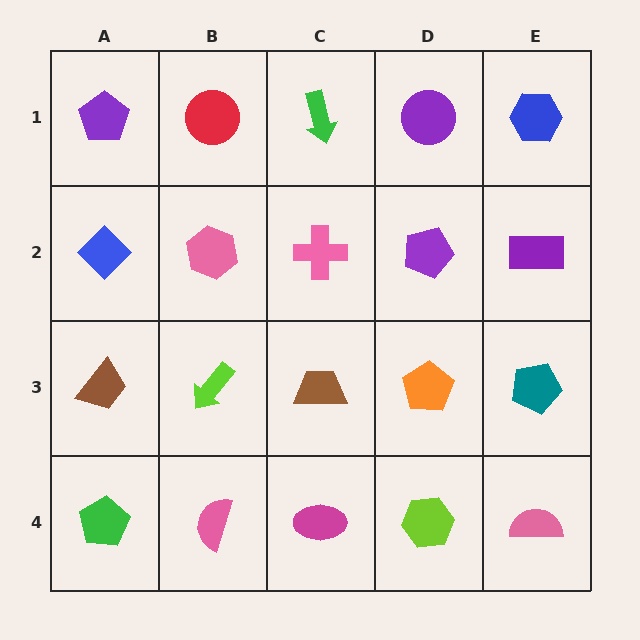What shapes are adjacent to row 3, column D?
A purple pentagon (row 2, column D), a lime hexagon (row 4, column D), a brown trapezoid (row 3, column C), a teal pentagon (row 3, column E).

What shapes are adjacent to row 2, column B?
A red circle (row 1, column B), a lime arrow (row 3, column B), a blue diamond (row 2, column A), a pink cross (row 2, column C).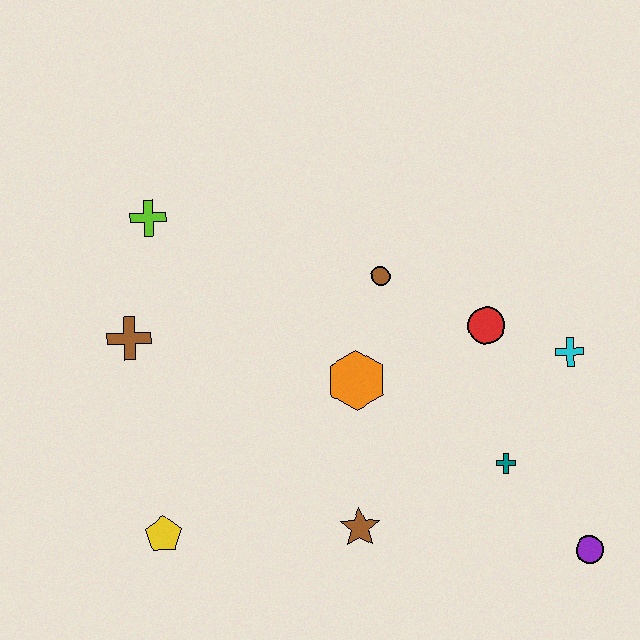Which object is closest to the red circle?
The cyan cross is closest to the red circle.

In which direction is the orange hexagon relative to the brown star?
The orange hexagon is above the brown star.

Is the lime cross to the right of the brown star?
No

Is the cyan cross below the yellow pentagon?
No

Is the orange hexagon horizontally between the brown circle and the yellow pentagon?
Yes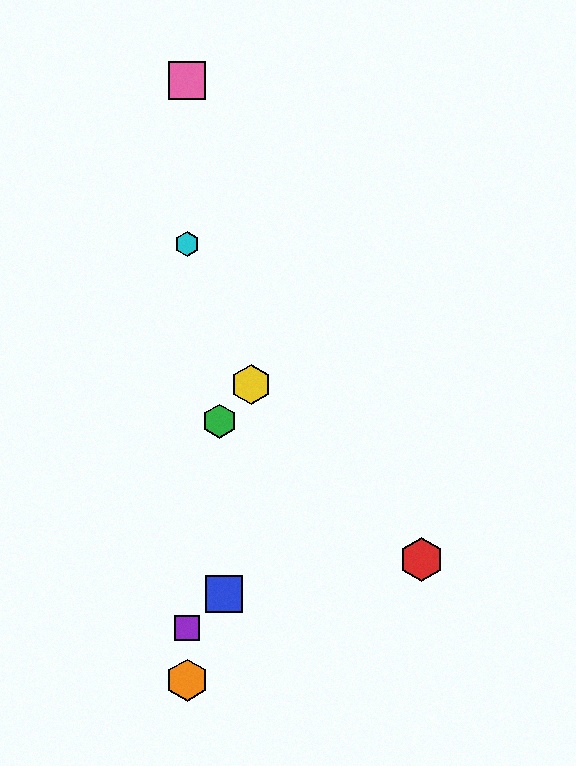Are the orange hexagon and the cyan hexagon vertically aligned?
Yes, both are at x≈187.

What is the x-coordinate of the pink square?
The pink square is at x≈187.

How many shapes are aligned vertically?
4 shapes (the purple square, the orange hexagon, the cyan hexagon, the pink square) are aligned vertically.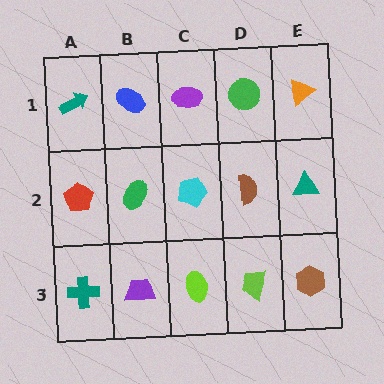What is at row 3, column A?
A teal cross.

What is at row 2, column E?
A teal triangle.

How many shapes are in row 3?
5 shapes.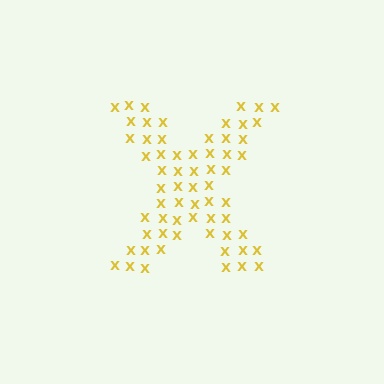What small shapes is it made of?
It is made of small letter X's.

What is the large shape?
The large shape is the letter X.